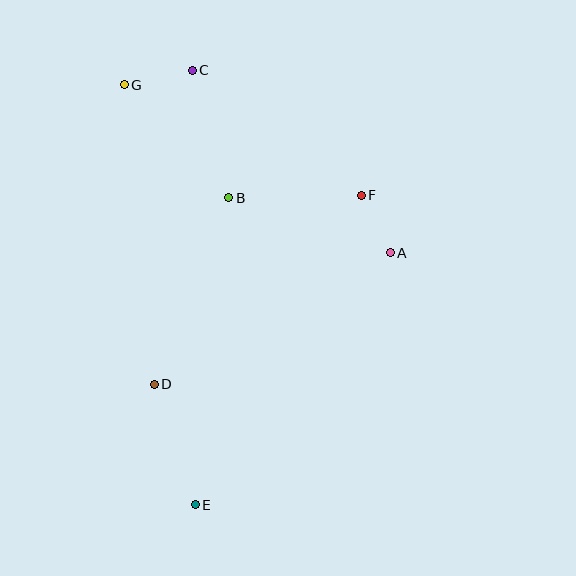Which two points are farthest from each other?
Points C and E are farthest from each other.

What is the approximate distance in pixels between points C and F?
The distance between C and F is approximately 210 pixels.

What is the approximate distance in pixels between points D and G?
The distance between D and G is approximately 301 pixels.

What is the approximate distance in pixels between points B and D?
The distance between B and D is approximately 200 pixels.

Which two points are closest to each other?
Points A and F are closest to each other.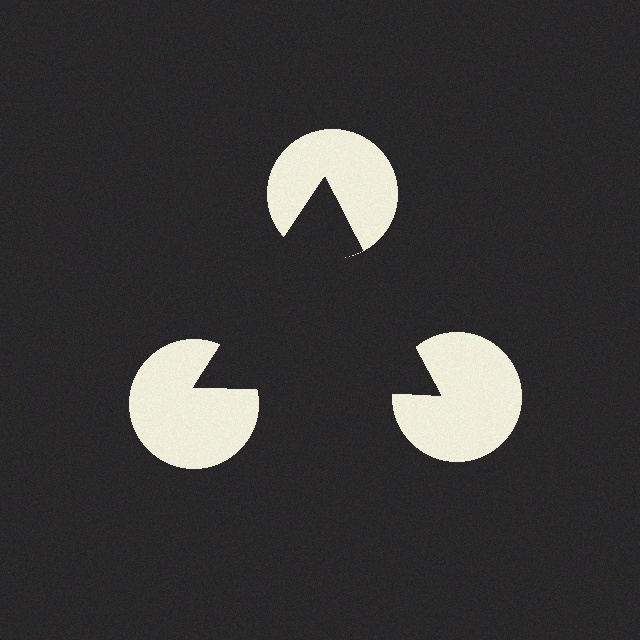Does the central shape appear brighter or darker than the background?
It typically appears slightly darker than the background, even though no actual brightness change is drawn.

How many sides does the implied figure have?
3 sides.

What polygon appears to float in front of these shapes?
An illusory triangle — its edges are inferred from the aligned wedge cuts in the pac-man discs, not physically drawn.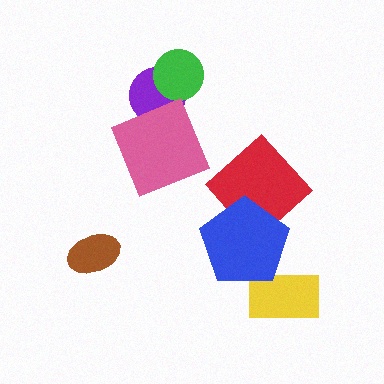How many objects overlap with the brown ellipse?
0 objects overlap with the brown ellipse.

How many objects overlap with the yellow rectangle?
1 object overlaps with the yellow rectangle.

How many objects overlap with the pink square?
1 object overlaps with the pink square.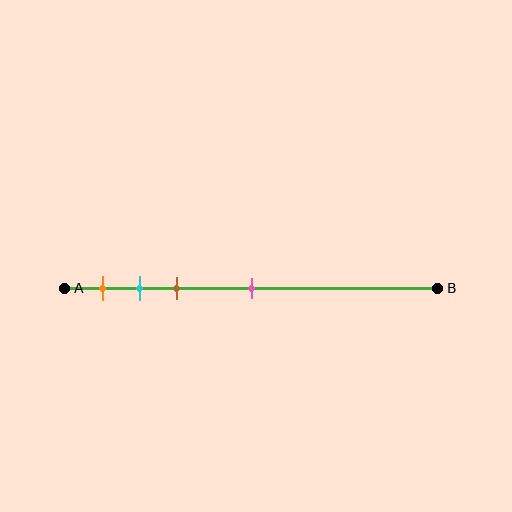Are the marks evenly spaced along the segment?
No, the marks are not evenly spaced.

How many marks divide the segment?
There are 4 marks dividing the segment.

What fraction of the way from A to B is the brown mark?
The brown mark is approximately 30% (0.3) of the way from A to B.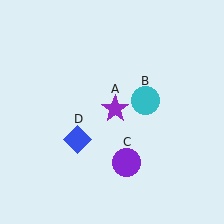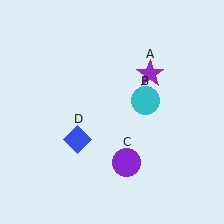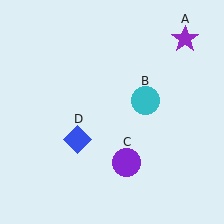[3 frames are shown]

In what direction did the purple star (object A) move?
The purple star (object A) moved up and to the right.